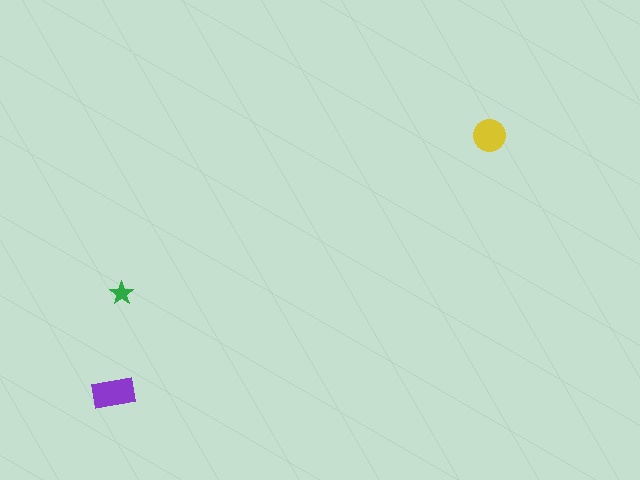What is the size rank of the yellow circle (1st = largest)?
2nd.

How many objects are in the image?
There are 3 objects in the image.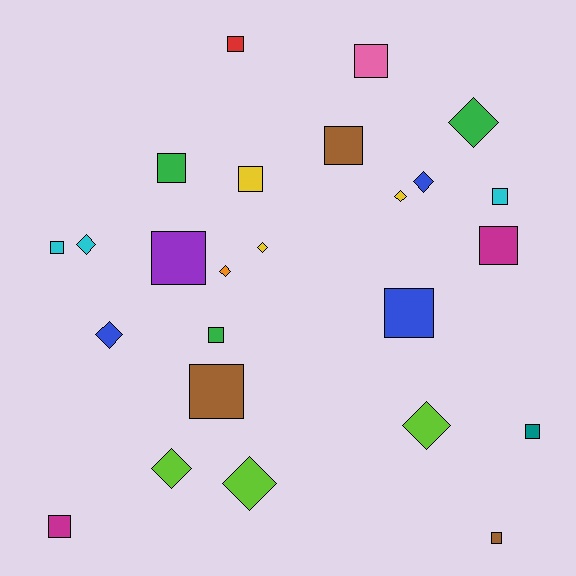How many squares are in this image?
There are 15 squares.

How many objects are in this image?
There are 25 objects.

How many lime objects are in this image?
There are 3 lime objects.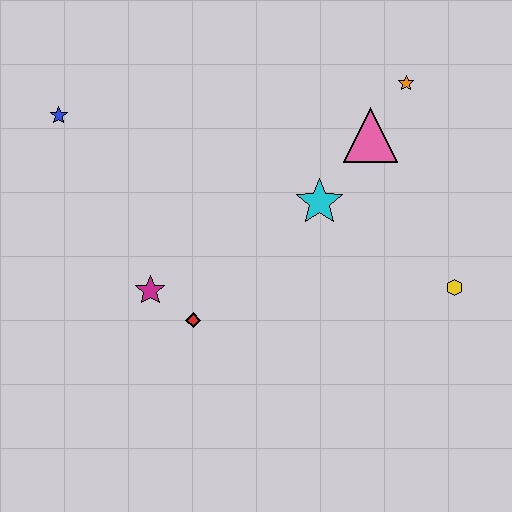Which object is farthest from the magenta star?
The orange star is farthest from the magenta star.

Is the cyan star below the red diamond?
No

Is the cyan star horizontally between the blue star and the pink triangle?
Yes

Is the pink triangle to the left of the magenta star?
No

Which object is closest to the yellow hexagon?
The cyan star is closest to the yellow hexagon.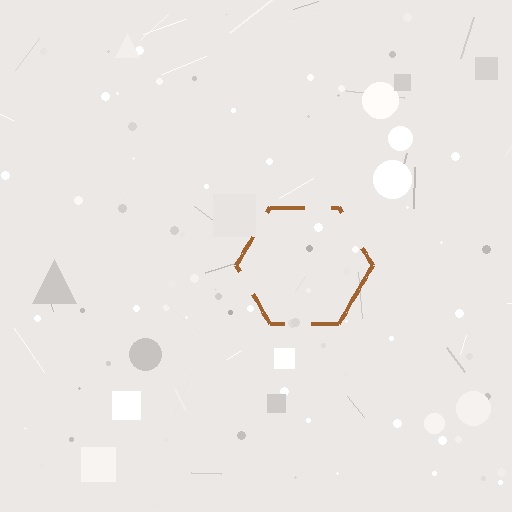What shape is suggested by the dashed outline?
The dashed outline suggests a hexagon.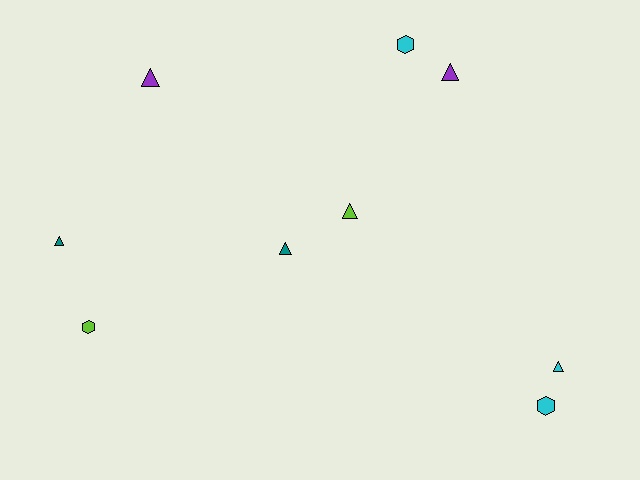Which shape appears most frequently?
Triangle, with 6 objects.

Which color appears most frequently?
Cyan, with 3 objects.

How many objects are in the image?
There are 9 objects.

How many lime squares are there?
There are no lime squares.